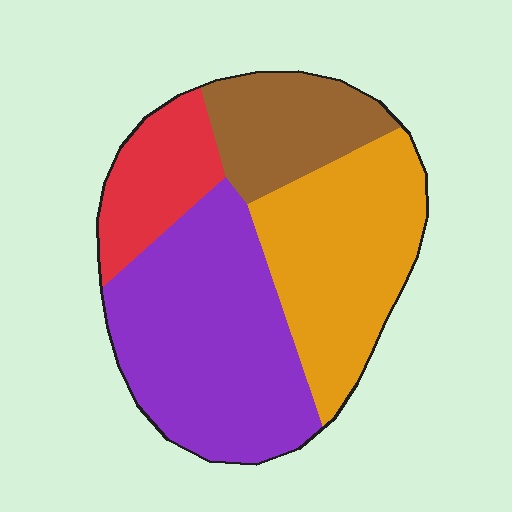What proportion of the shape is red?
Red covers 14% of the shape.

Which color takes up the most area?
Purple, at roughly 40%.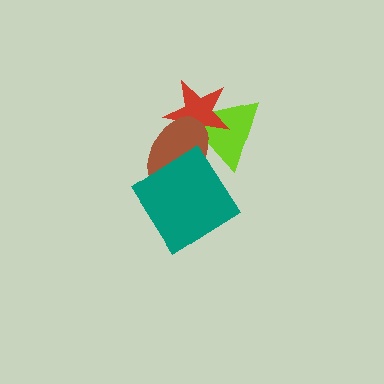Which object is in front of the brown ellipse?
The teal diamond is in front of the brown ellipse.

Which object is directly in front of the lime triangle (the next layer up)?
The red star is directly in front of the lime triangle.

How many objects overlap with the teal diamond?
1 object overlaps with the teal diamond.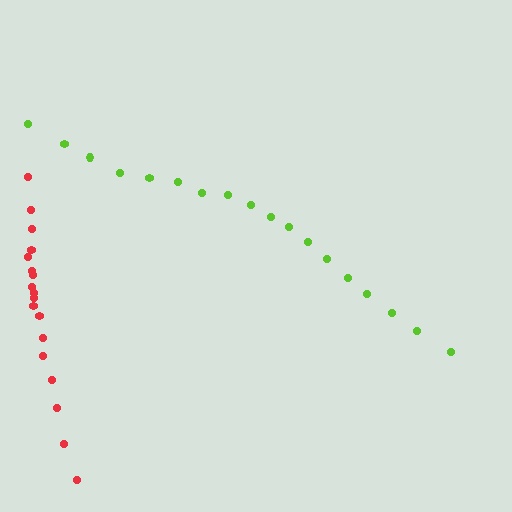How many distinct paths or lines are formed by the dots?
There are 2 distinct paths.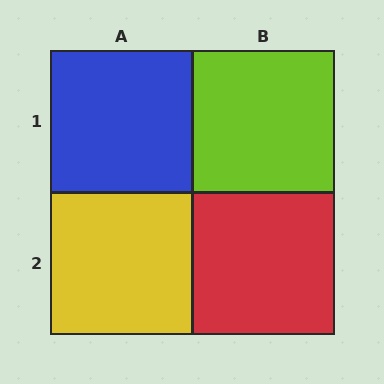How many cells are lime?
1 cell is lime.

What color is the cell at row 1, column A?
Blue.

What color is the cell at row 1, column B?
Lime.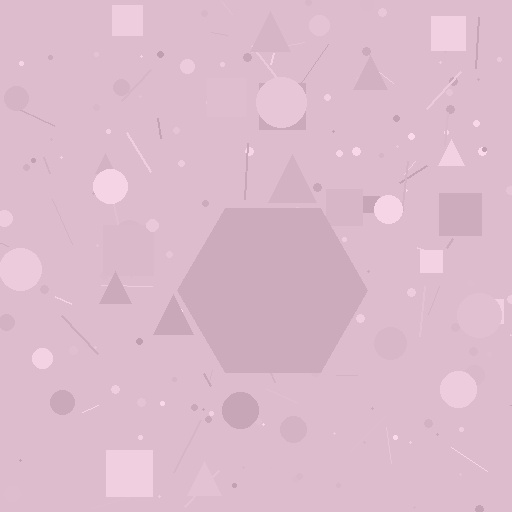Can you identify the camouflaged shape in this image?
The camouflaged shape is a hexagon.